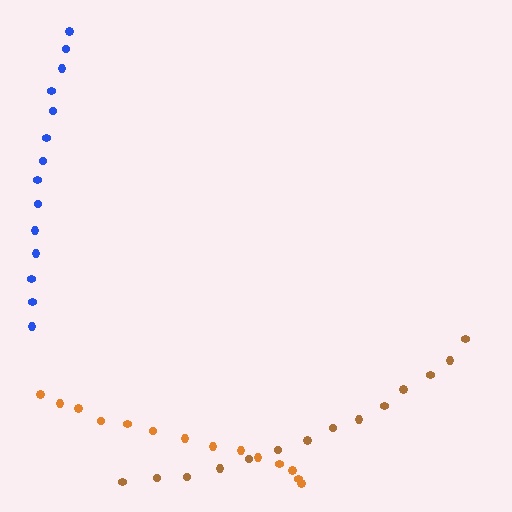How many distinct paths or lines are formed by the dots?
There are 3 distinct paths.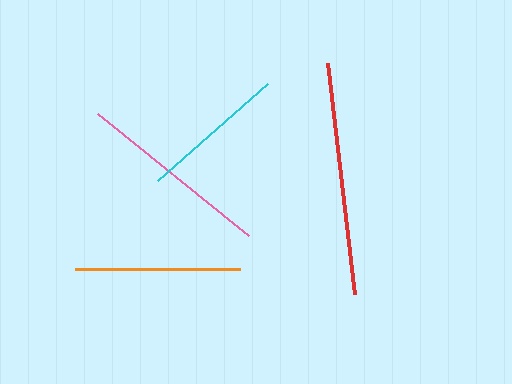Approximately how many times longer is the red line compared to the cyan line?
The red line is approximately 1.6 times the length of the cyan line.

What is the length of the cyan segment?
The cyan segment is approximately 147 pixels long.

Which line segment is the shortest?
The cyan line is the shortest at approximately 147 pixels.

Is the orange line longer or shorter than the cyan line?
The orange line is longer than the cyan line.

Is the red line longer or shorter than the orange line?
The red line is longer than the orange line.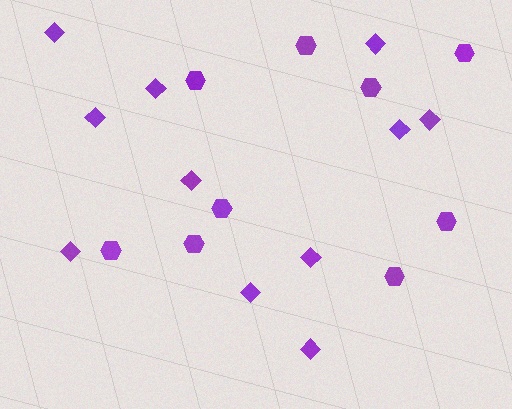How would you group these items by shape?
There are 2 groups: one group of hexagons (9) and one group of diamonds (11).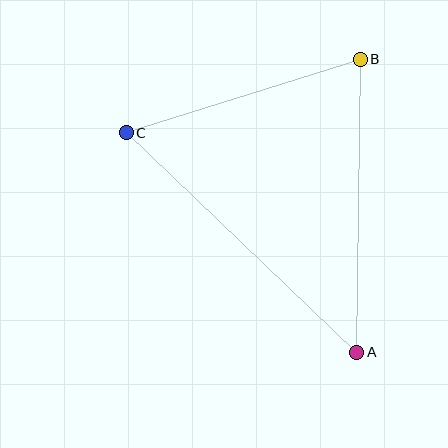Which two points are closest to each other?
Points B and C are closest to each other.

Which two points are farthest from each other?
Points A and C are farthest from each other.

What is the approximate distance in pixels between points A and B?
The distance between A and B is approximately 293 pixels.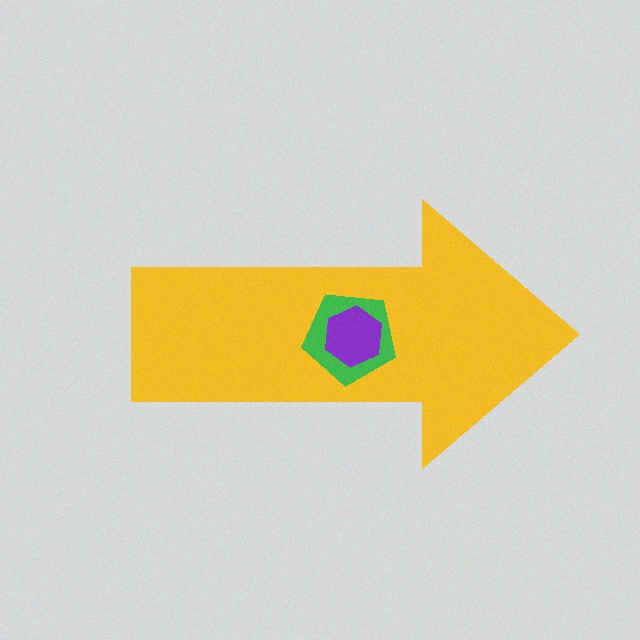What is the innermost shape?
The purple hexagon.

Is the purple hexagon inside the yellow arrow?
Yes.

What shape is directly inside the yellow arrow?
The green pentagon.